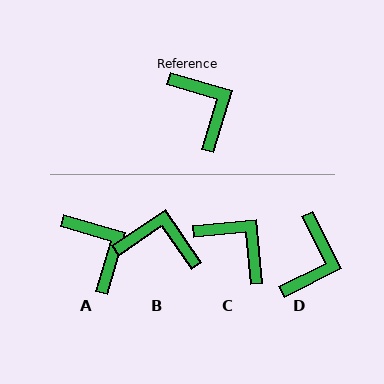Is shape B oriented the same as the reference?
No, it is off by about 51 degrees.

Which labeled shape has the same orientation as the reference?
A.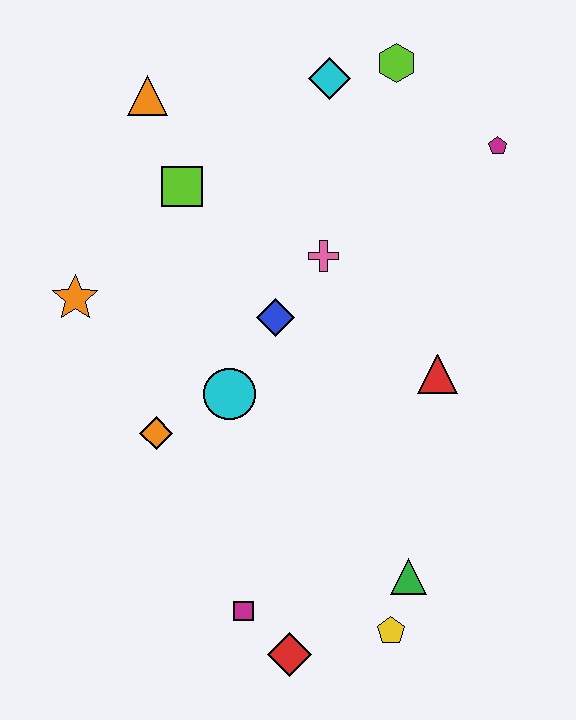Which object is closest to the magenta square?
The red diamond is closest to the magenta square.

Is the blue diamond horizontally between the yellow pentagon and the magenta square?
Yes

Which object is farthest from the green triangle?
The orange triangle is farthest from the green triangle.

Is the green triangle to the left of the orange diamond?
No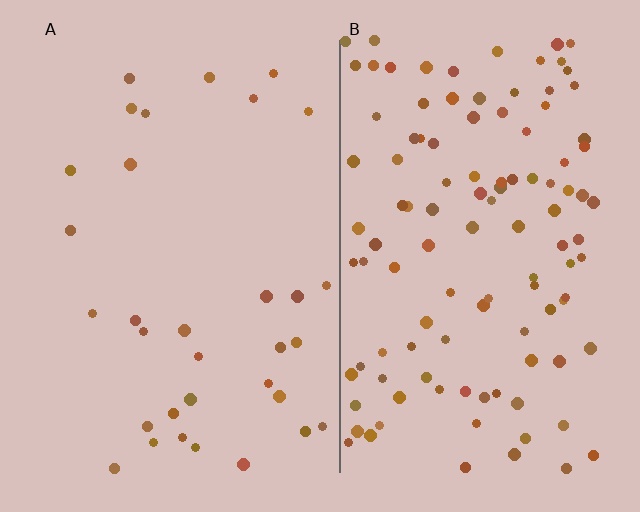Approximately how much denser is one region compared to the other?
Approximately 3.5× — region B over region A.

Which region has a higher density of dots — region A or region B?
B (the right).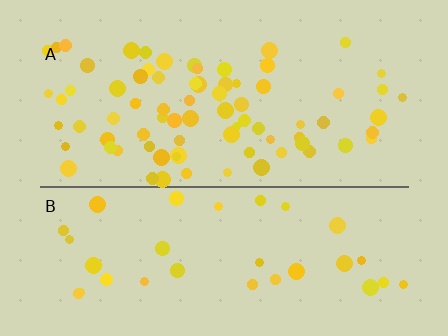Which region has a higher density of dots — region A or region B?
A (the top).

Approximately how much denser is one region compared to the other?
Approximately 2.2× — region A over region B.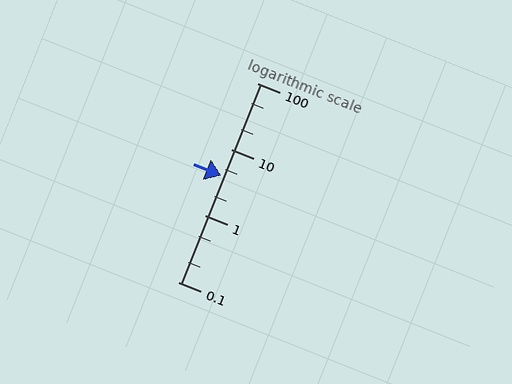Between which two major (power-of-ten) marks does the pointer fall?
The pointer is between 1 and 10.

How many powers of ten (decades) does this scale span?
The scale spans 3 decades, from 0.1 to 100.